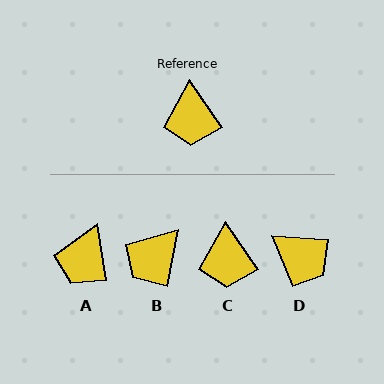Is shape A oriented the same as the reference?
No, it is off by about 25 degrees.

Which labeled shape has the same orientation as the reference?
C.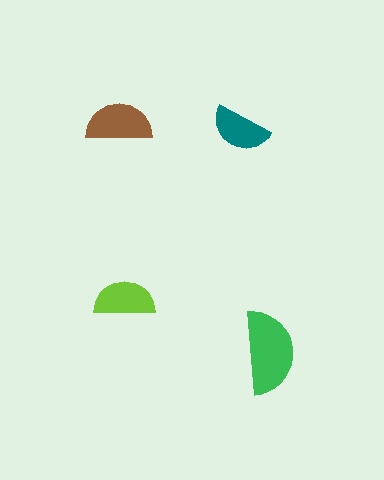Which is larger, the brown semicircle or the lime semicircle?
The brown one.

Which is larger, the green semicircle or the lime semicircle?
The green one.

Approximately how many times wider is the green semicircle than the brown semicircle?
About 1.5 times wider.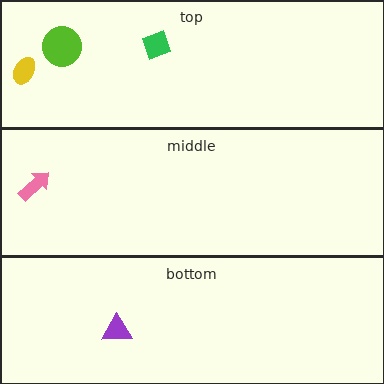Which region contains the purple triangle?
The bottom region.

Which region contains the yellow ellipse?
The top region.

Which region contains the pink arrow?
The middle region.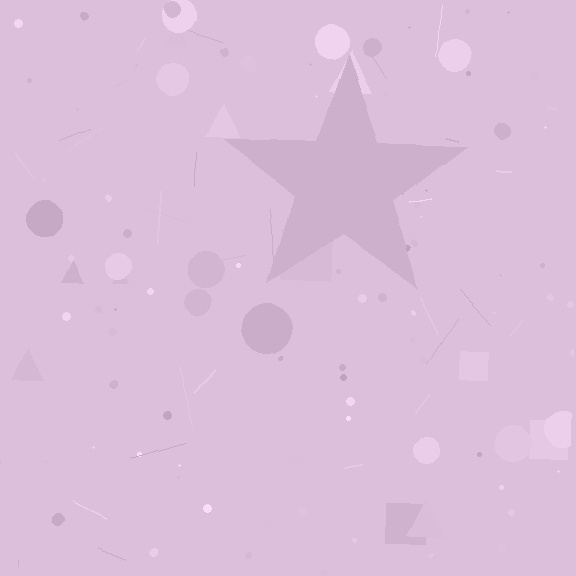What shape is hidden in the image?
A star is hidden in the image.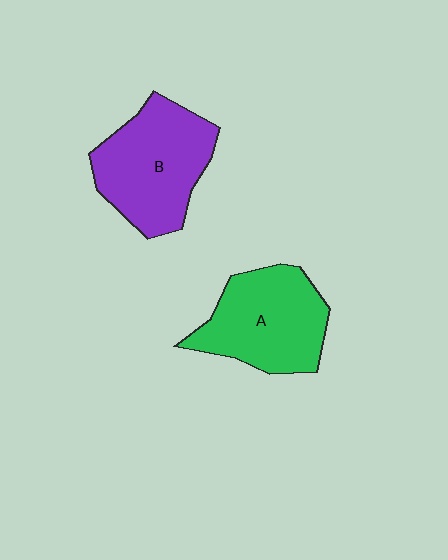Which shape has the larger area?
Shape B (purple).